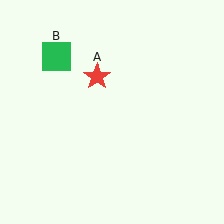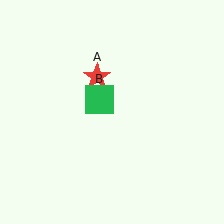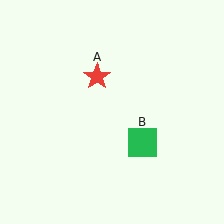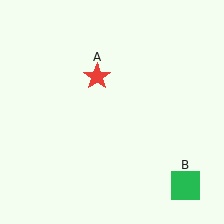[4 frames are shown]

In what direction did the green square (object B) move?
The green square (object B) moved down and to the right.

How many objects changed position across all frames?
1 object changed position: green square (object B).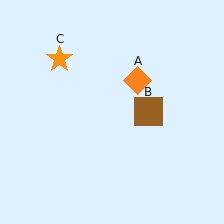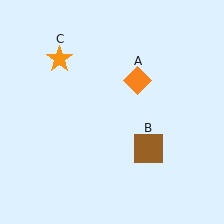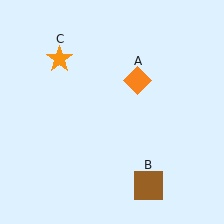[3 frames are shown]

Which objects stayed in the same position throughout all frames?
Orange diamond (object A) and orange star (object C) remained stationary.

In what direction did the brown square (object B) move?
The brown square (object B) moved down.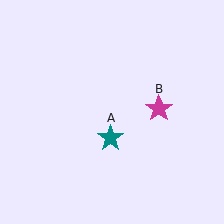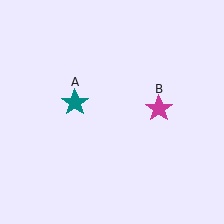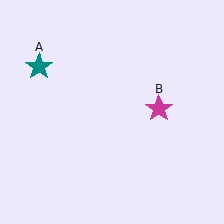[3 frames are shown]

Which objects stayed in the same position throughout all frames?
Magenta star (object B) remained stationary.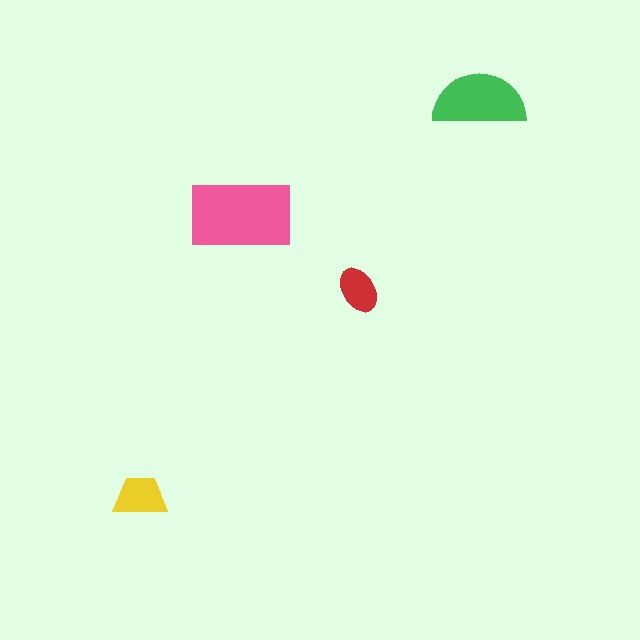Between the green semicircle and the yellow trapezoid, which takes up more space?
The green semicircle.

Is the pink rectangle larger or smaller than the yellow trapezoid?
Larger.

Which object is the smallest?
The red ellipse.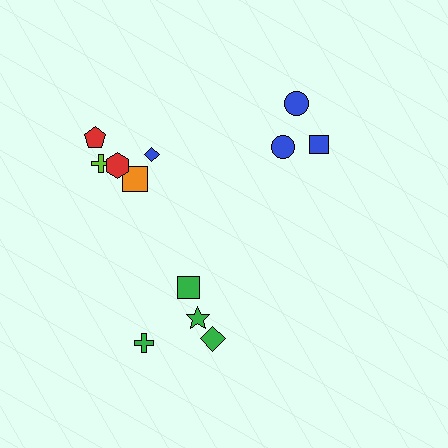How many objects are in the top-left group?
There are 5 objects.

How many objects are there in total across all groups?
There are 12 objects.